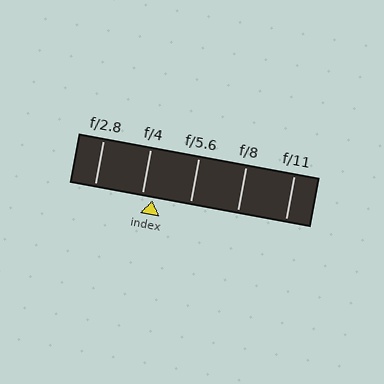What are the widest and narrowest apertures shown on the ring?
The widest aperture shown is f/2.8 and the narrowest is f/11.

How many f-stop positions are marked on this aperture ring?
There are 5 f-stop positions marked.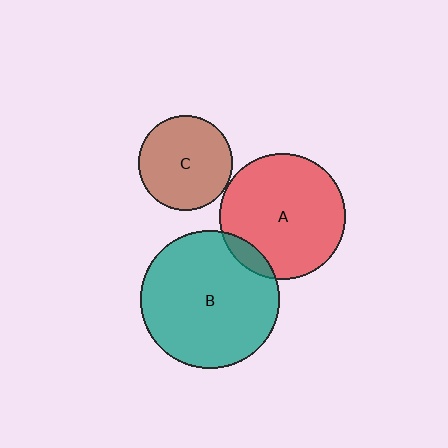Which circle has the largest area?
Circle B (teal).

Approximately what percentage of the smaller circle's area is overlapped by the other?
Approximately 10%.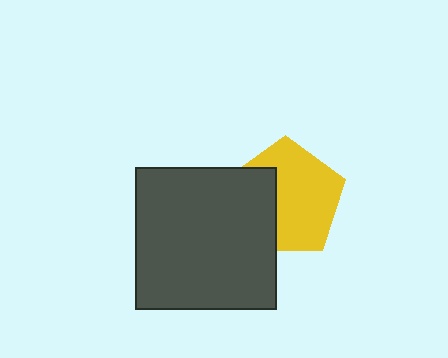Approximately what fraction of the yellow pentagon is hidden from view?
Roughly 36% of the yellow pentagon is hidden behind the dark gray square.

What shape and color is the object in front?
The object in front is a dark gray square.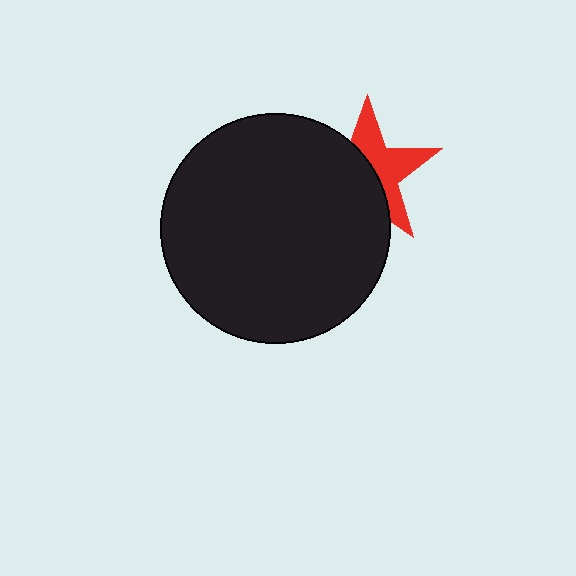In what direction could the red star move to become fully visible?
The red star could move right. That would shift it out from behind the black circle entirely.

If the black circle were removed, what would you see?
You would see the complete red star.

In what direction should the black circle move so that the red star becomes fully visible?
The black circle should move left. That is the shortest direction to clear the overlap and leave the red star fully visible.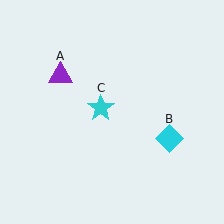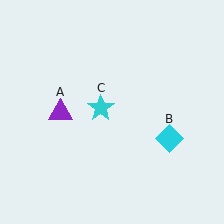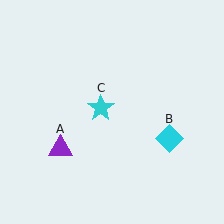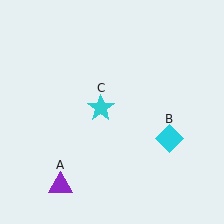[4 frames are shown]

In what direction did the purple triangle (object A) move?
The purple triangle (object A) moved down.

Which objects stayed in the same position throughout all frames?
Cyan diamond (object B) and cyan star (object C) remained stationary.